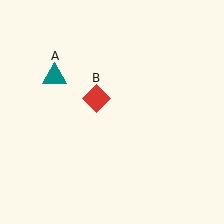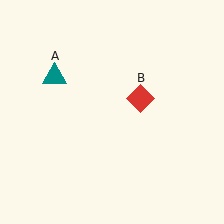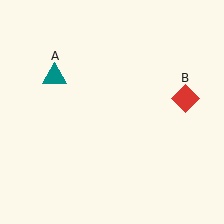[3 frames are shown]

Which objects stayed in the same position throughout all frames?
Teal triangle (object A) remained stationary.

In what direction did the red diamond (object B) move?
The red diamond (object B) moved right.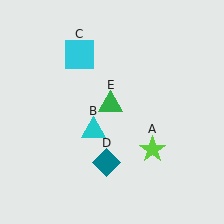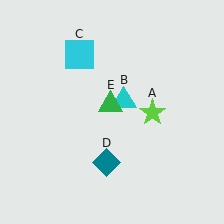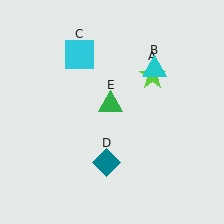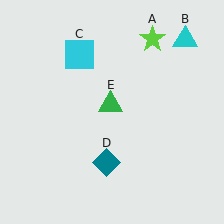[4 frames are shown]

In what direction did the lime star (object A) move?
The lime star (object A) moved up.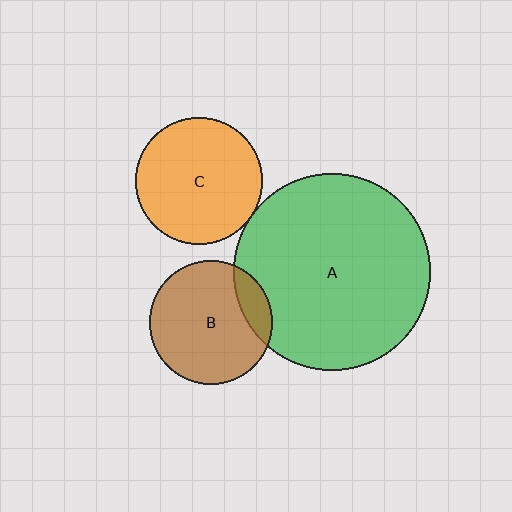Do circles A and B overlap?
Yes.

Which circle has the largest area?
Circle A (green).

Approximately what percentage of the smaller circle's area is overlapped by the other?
Approximately 15%.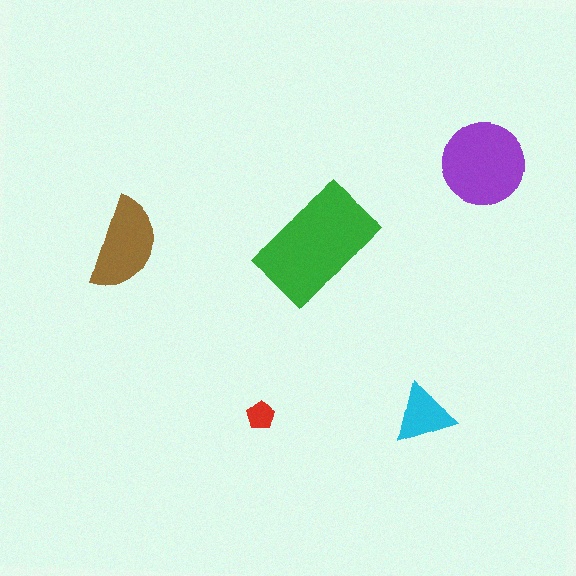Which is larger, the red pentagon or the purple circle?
The purple circle.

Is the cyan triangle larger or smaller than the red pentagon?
Larger.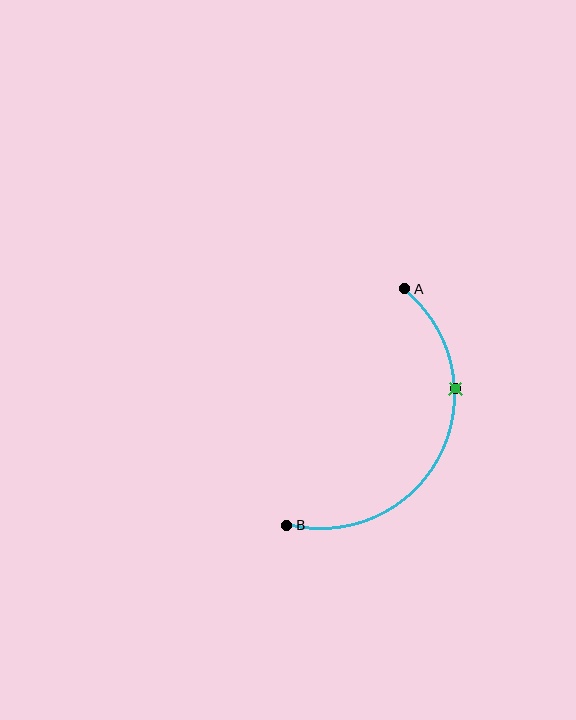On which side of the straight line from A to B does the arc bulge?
The arc bulges to the right of the straight line connecting A and B.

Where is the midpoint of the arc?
The arc midpoint is the point on the curve farthest from the straight line joining A and B. It sits to the right of that line.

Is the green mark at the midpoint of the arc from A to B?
No. The green mark lies on the arc but is closer to endpoint A. The arc midpoint would be at the point on the curve equidistant along the arc from both A and B.